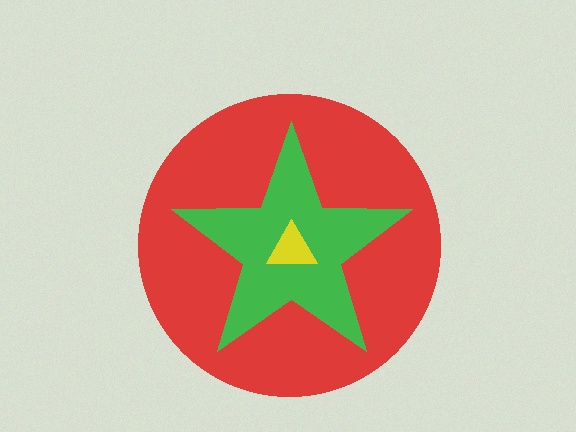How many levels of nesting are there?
3.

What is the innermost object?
The yellow triangle.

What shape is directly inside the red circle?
The green star.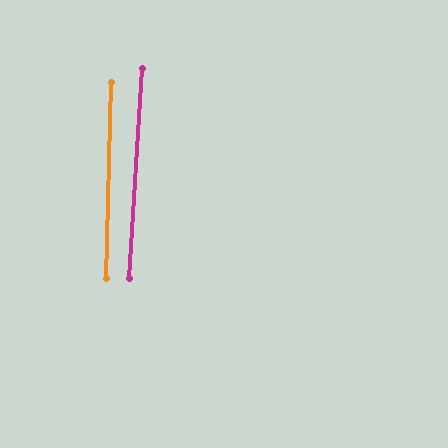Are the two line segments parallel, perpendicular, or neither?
Parallel — their directions differ by only 1.9°.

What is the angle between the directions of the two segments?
Approximately 2 degrees.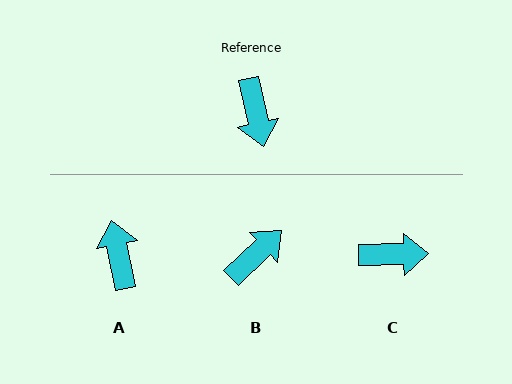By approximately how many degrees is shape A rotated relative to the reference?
Approximately 179 degrees counter-clockwise.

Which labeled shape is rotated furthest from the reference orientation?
A, about 179 degrees away.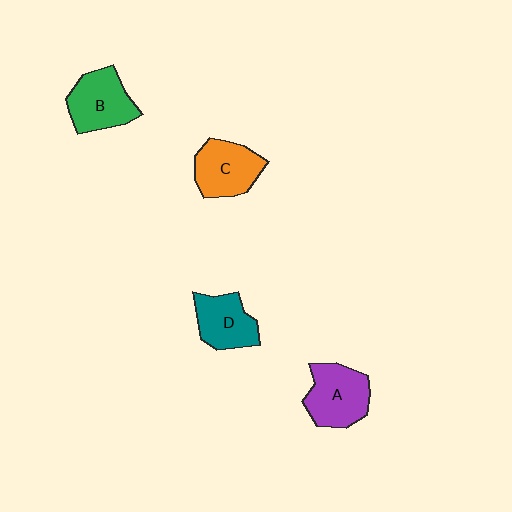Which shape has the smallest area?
Shape D (teal).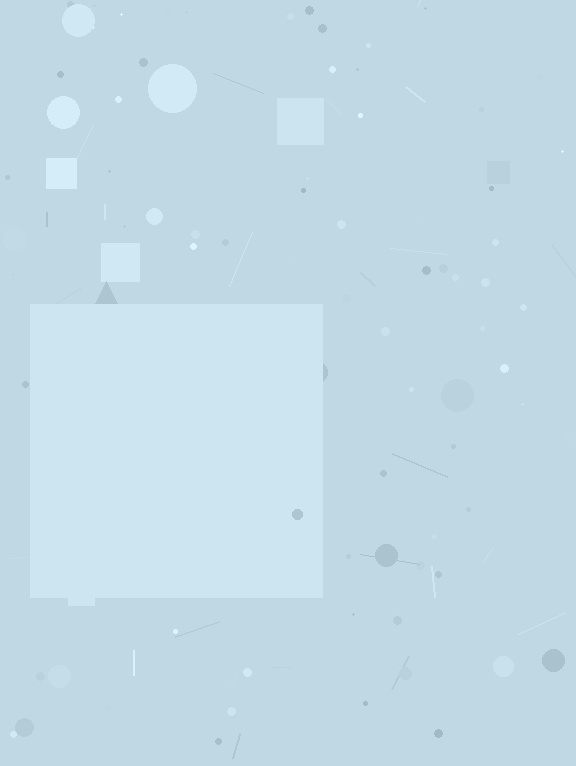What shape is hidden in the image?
A square is hidden in the image.